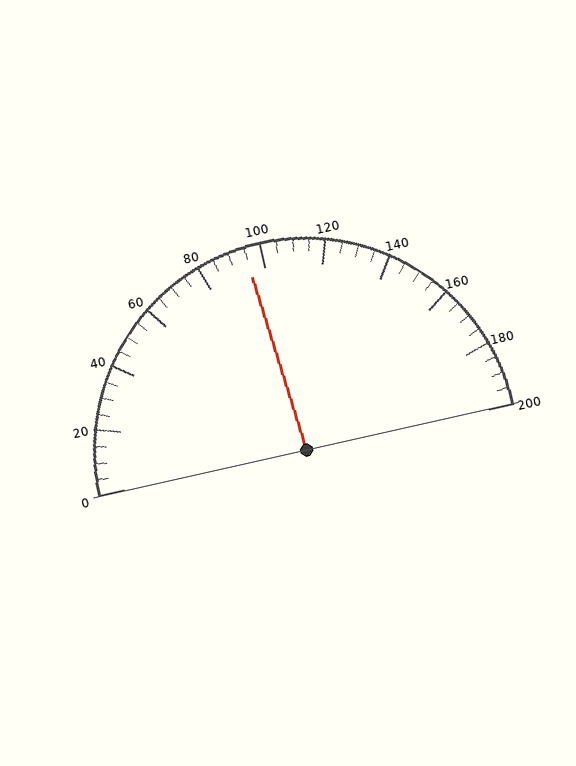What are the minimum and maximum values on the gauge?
The gauge ranges from 0 to 200.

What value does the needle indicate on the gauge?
The needle indicates approximately 95.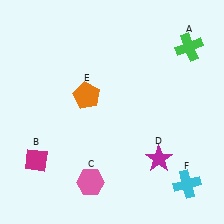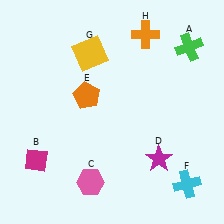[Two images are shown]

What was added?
A yellow square (G), an orange cross (H) were added in Image 2.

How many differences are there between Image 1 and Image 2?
There are 2 differences between the two images.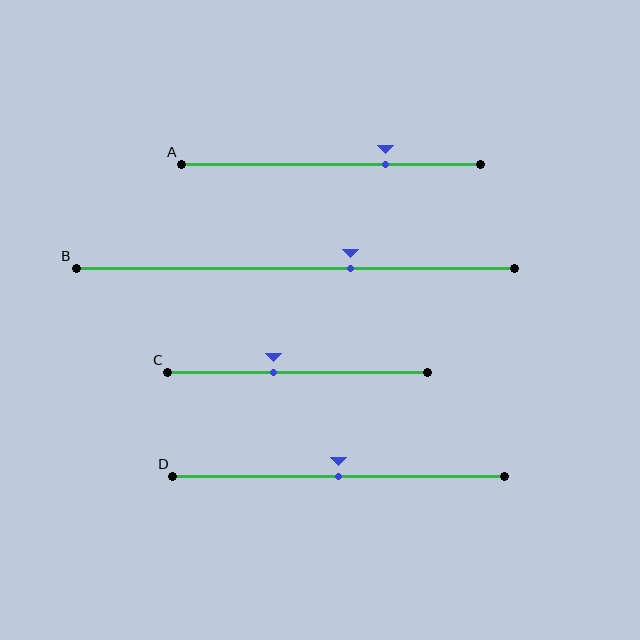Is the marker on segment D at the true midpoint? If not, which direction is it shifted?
Yes, the marker on segment D is at the true midpoint.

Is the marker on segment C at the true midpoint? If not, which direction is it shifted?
No, the marker on segment C is shifted to the left by about 9% of the segment length.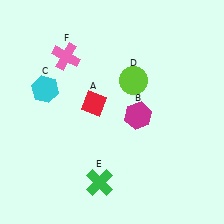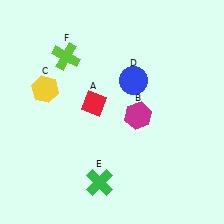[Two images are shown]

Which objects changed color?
C changed from cyan to yellow. D changed from lime to blue. F changed from pink to lime.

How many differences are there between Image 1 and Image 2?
There are 3 differences between the two images.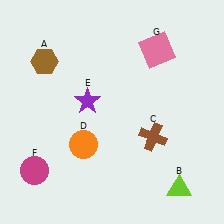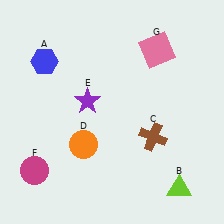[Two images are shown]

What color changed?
The hexagon (A) changed from brown in Image 1 to blue in Image 2.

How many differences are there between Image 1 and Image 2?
There is 1 difference between the two images.